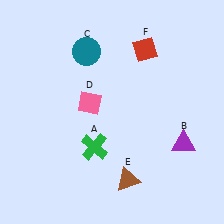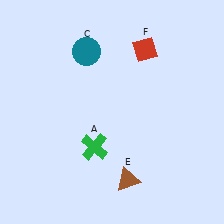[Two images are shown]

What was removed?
The pink diamond (D), the purple triangle (B) were removed in Image 2.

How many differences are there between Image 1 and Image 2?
There are 2 differences between the two images.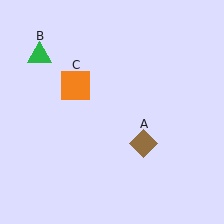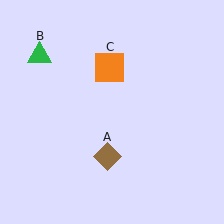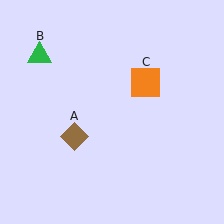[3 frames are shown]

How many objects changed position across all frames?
2 objects changed position: brown diamond (object A), orange square (object C).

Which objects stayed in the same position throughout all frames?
Green triangle (object B) remained stationary.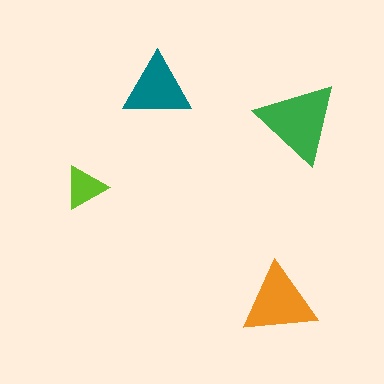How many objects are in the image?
There are 4 objects in the image.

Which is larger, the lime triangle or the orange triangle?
The orange one.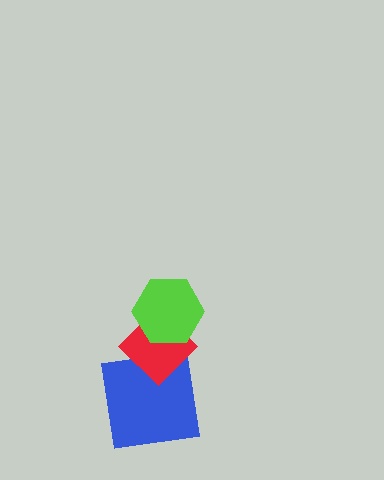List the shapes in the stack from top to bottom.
From top to bottom: the lime hexagon, the red diamond, the blue square.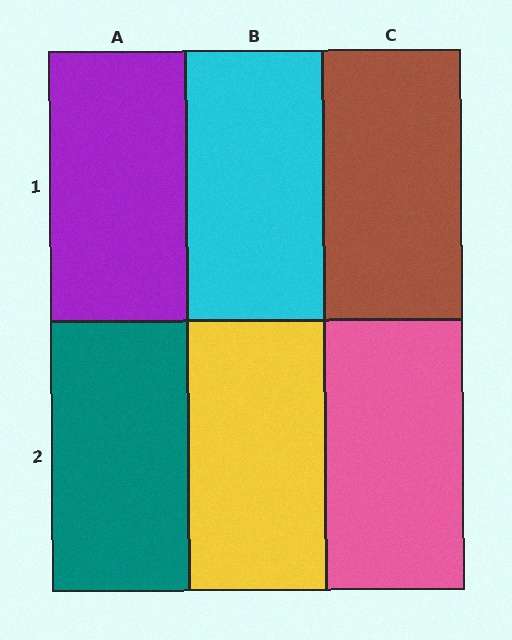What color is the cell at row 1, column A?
Purple.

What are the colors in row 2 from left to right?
Teal, yellow, pink.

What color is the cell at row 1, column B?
Cyan.